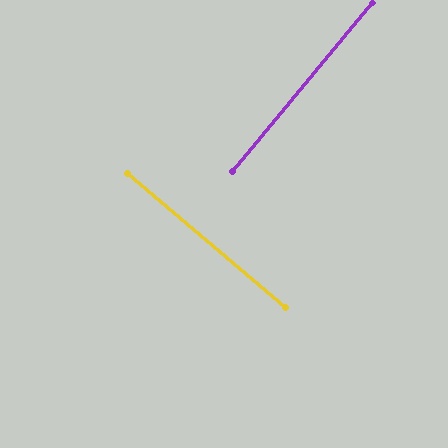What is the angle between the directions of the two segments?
Approximately 89 degrees.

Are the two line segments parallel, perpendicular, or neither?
Perpendicular — they meet at approximately 89°.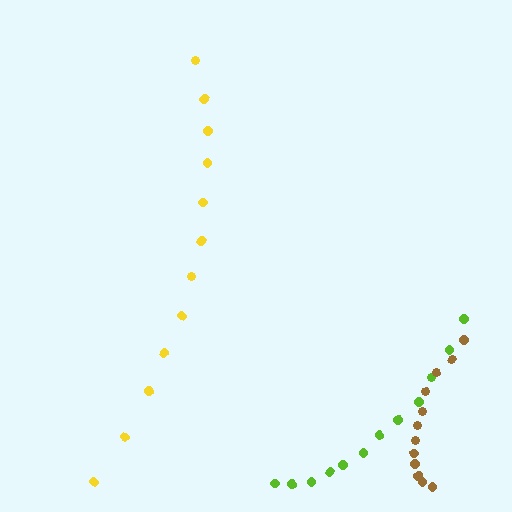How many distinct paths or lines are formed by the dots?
There are 3 distinct paths.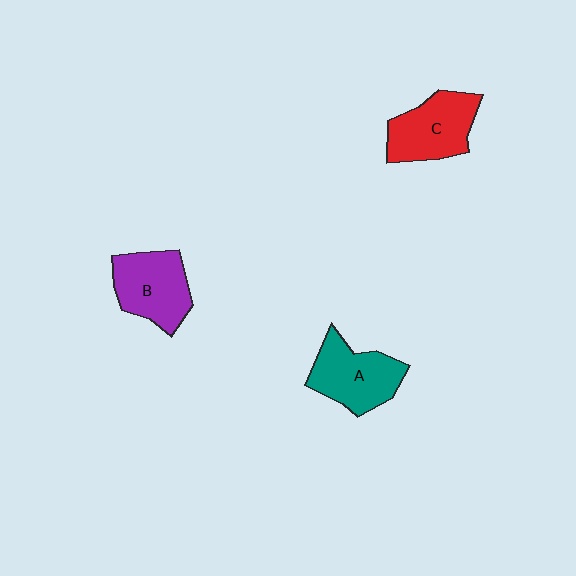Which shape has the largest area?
Shape B (purple).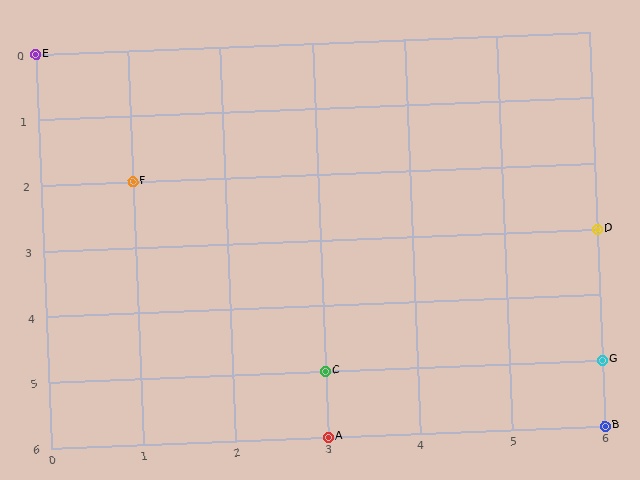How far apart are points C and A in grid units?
Points C and A are 1 row apart.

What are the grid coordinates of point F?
Point F is at grid coordinates (1, 2).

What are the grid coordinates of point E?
Point E is at grid coordinates (0, 0).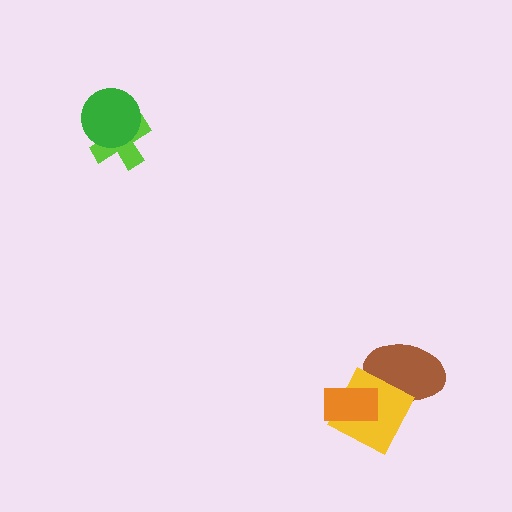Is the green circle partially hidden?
No, no other shape covers it.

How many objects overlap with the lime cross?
1 object overlaps with the lime cross.